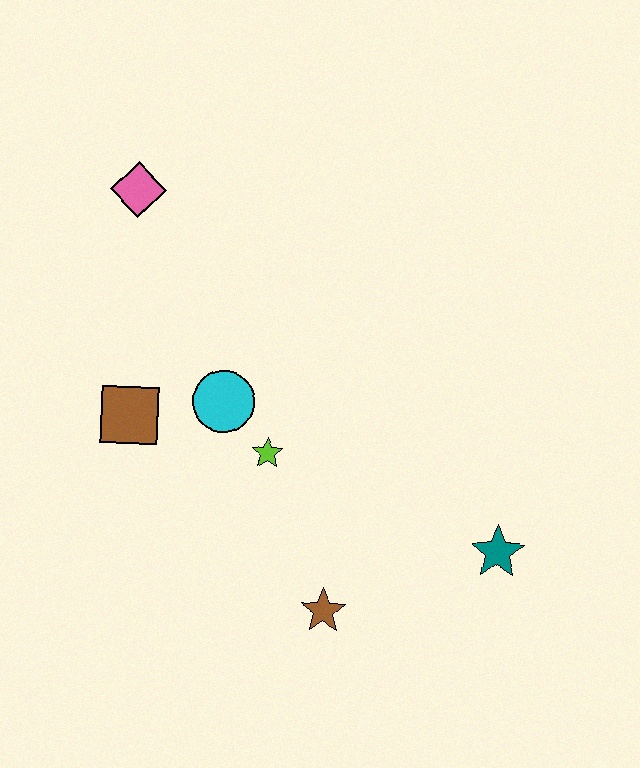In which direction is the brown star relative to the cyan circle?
The brown star is below the cyan circle.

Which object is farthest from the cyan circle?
The teal star is farthest from the cyan circle.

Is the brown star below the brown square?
Yes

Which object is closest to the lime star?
The cyan circle is closest to the lime star.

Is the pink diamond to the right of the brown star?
No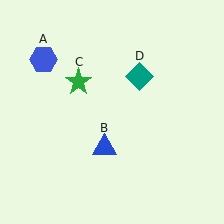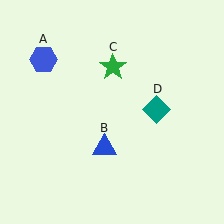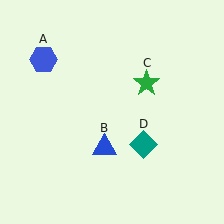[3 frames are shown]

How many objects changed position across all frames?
2 objects changed position: green star (object C), teal diamond (object D).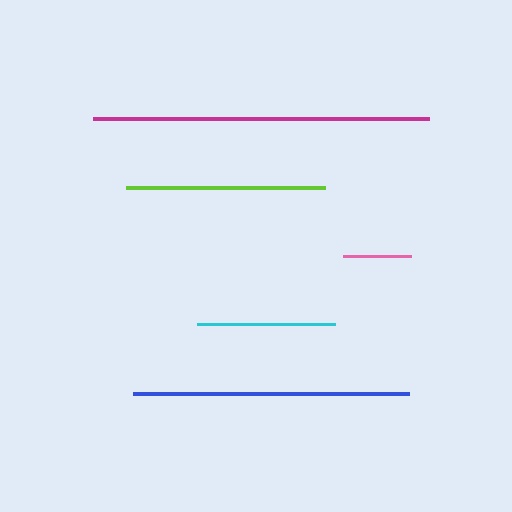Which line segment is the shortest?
The pink line is the shortest at approximately 68 pixels.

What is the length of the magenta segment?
The magenta segment is approximately 336 pixels long.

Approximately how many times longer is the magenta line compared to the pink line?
The magenta line is approximately 4.9 times the length of the pink line.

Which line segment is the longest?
The magenta line is the longest at approximately 336 pixels.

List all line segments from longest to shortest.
From longest to shortest: magenta, blue, lime, cyan, pink.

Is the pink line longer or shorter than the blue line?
The blue line is longer than the pink line.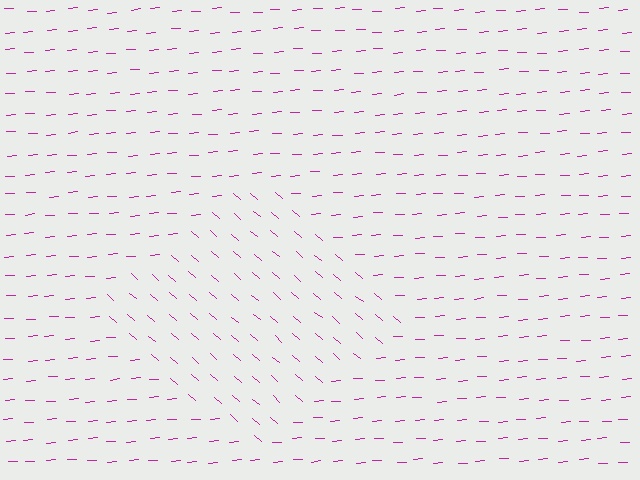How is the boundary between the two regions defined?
The boundary is defined purely by a change in line orientation (approximately 45 degrees difference). All lines are the same color and thickness.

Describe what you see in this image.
The image is filled with small magenta line segments. A diamond region in the image has lines oriented differently from the surrounding lines, creating a visible texture boundary.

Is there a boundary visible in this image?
Yes, there is a texture boundary formed by a change in line orientation.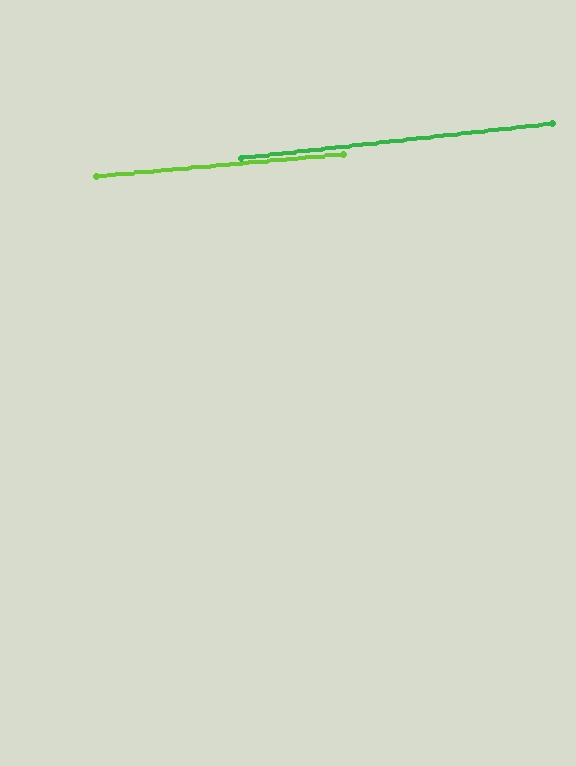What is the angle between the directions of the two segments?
Approximately 1 degree.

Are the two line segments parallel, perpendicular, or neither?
Parallel — their directions differ by only 1.3°.